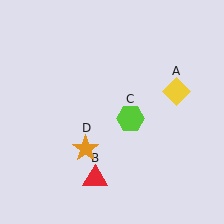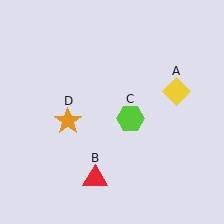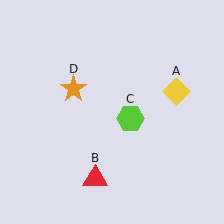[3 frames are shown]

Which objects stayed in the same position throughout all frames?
Yellow diamond (object A) and red triangle (object B) and lime hexagon (object C) remained stationary.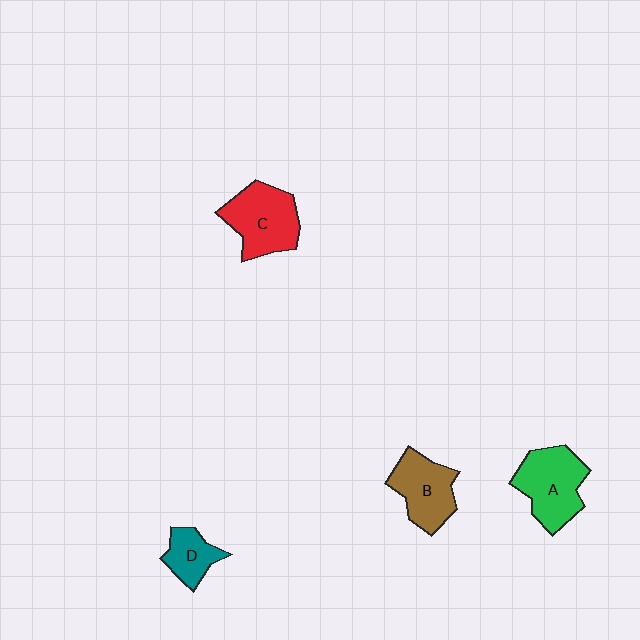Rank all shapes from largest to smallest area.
From largest to smallest: A (green), C (red), B (brown), D (teal).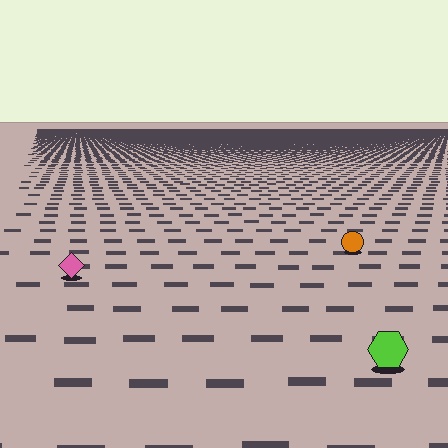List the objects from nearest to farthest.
From nearest to farthest: the lime hexagon, the pink diamond, the orange circle.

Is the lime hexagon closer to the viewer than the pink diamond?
Yes. The lime hexagon is closer — you can tell from the texture gradient: the ground texture is coarser near it.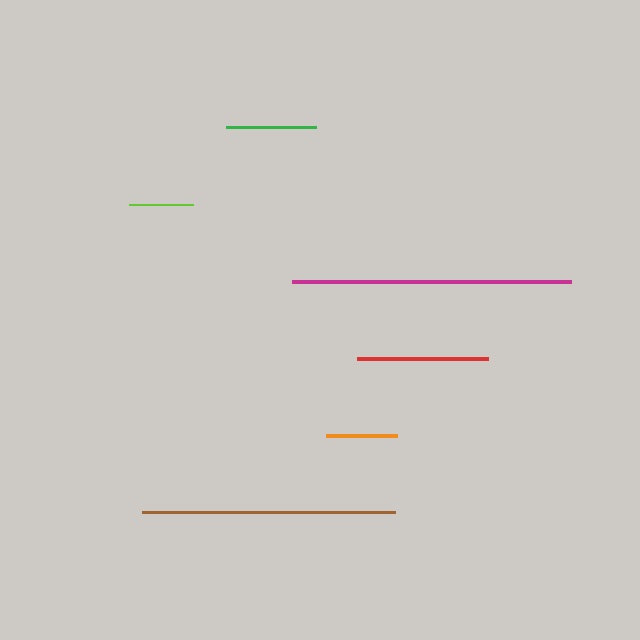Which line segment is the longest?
The magenta line is the longest at approximately 279 pixels.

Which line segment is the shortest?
The lime line is the shortest at approximately 64 pixels.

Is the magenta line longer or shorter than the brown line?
The magenta line is longer than the brown line.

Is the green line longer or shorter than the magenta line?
The magenta line is longer than the green line.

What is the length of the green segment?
The green segment is approximately 90 pixels long.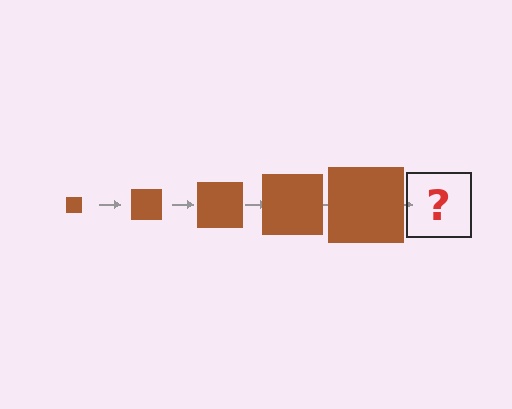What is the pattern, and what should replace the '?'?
The pattern is that the square gets progressively larger each step. The '?' should be a brown square, larger than the previous one.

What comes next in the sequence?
The next element should be a brown square, larger than the previous one.